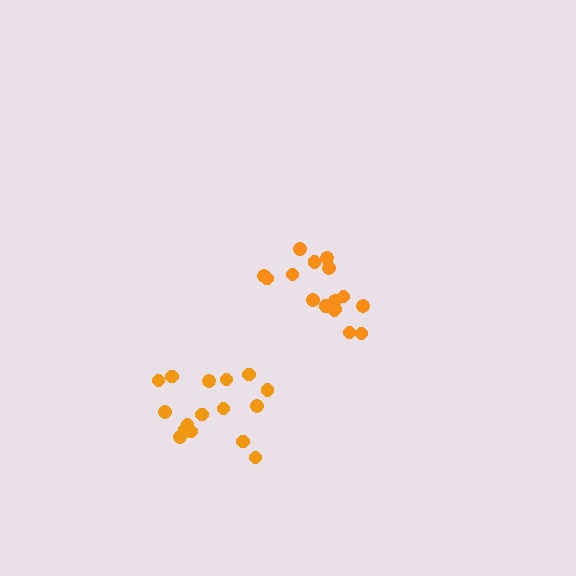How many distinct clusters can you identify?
There are 2 distinct clusters.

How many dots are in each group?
Group 1: 16 dots, Group 2: 16 dots (32 total).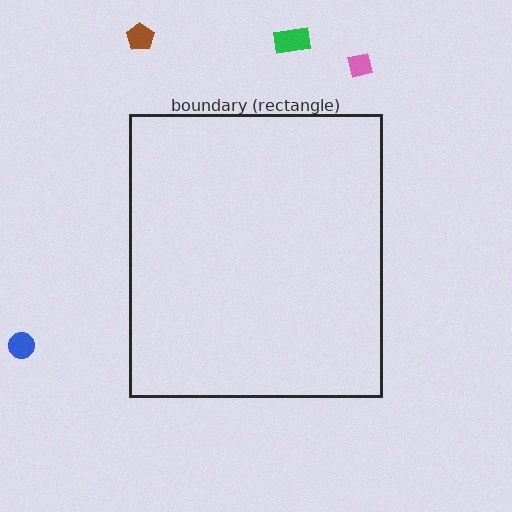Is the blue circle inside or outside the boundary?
Outside.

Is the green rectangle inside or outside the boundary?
Outside.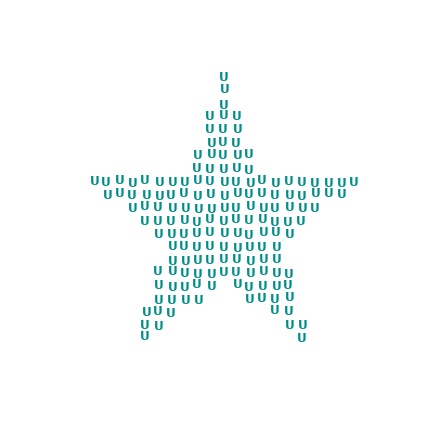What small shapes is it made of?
It is made of small letter U's.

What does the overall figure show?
The overall figure shows a star.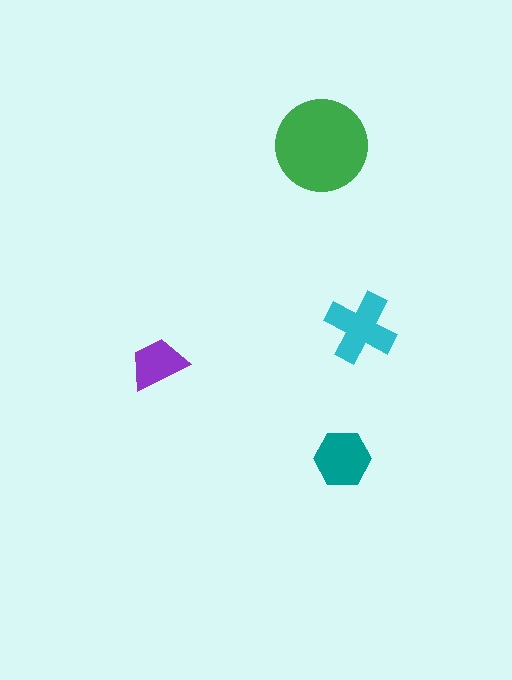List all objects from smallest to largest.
The purple trapezoid, the teal hexagon, the cyan cross, the green circle.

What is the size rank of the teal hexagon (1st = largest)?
3rd.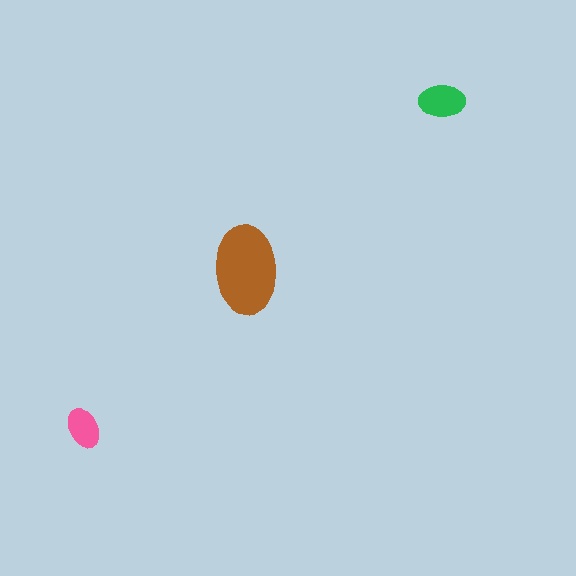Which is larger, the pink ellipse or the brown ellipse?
The brown one.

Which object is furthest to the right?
The green ellipse is rightmost.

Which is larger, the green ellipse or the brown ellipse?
The brown one.